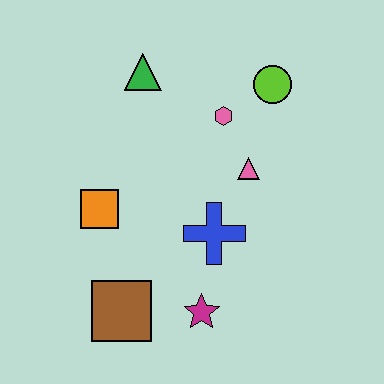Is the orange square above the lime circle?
No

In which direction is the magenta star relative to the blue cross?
The magenta star is below the blue cross.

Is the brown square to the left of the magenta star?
Yes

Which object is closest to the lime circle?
The pink hexagon is closest to the lime circle.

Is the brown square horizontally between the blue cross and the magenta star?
No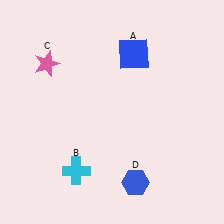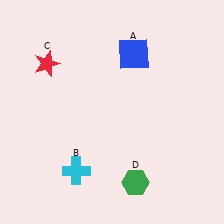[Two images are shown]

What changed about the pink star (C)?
In Image 1, C is pink. In Image 2, it changed to red.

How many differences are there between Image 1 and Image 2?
There are 2 differences between the two images.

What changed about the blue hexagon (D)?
In Image 1, D is blue. In Image 2, it changed to green.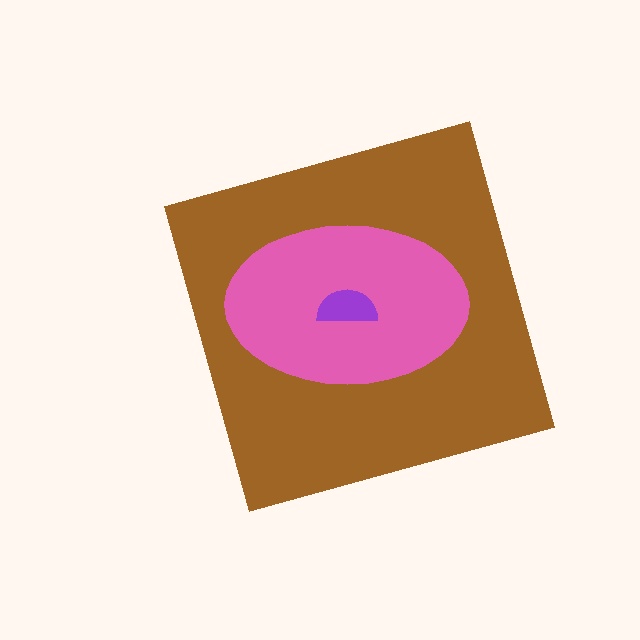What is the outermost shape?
The brown diamond.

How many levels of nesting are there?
3.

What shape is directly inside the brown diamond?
The pink ellipse.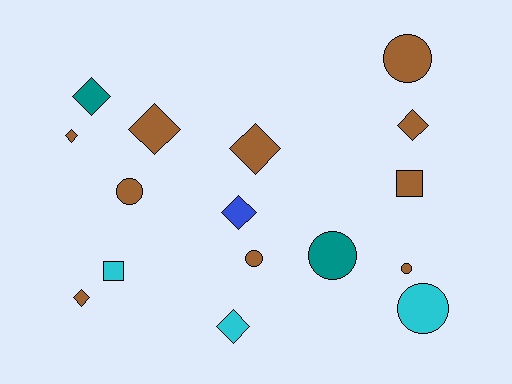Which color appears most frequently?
Brown, with 10 objects.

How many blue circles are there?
There are no blue circles.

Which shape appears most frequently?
Diamond, with 8 objects.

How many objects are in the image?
There are 16 objects.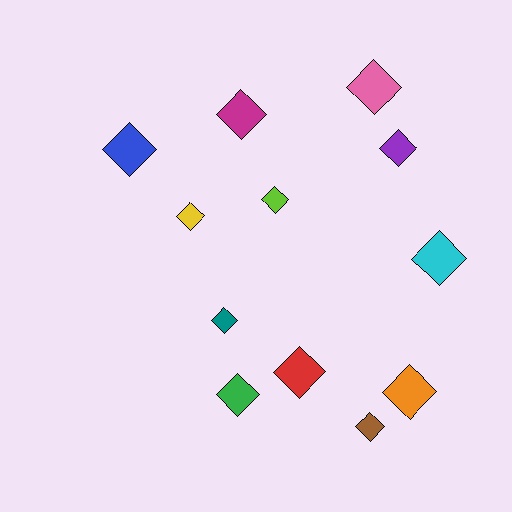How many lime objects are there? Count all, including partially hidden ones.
There is 1 lime object.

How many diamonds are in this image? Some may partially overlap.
There are 12 diamonds.